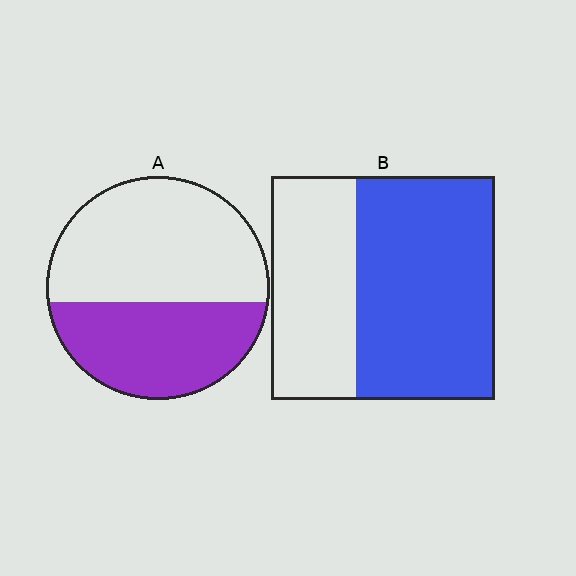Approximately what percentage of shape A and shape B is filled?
A is approximately 40% and B is approximately 60%.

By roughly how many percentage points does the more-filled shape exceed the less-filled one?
By roughly 20 percentage points (B over A).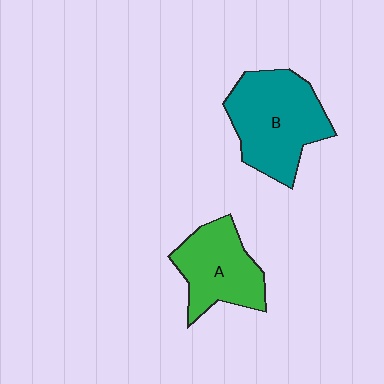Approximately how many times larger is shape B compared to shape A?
Approximately 1.3 times.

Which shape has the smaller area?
Shape A (green).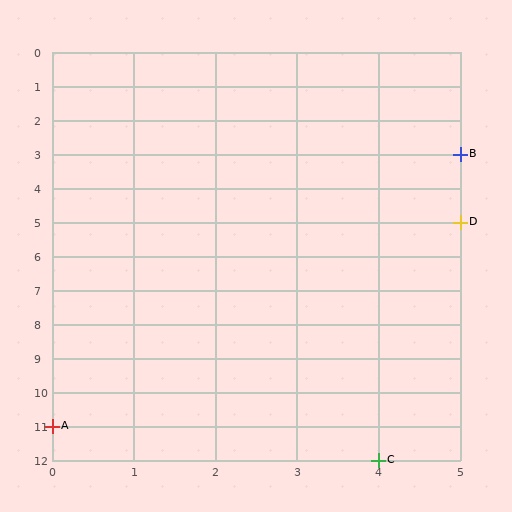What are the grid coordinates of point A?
Point A is at grid coordinates (0, 11).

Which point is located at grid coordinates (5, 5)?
Point D is at (5, 5).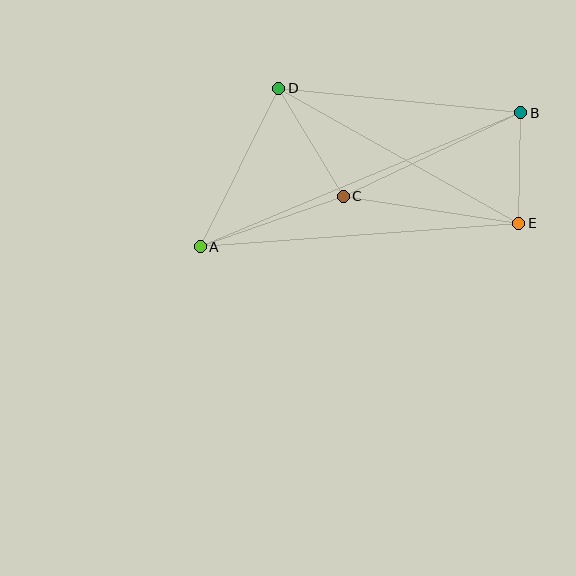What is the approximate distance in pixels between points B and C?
The distance between B and C is approximately 196 pixels.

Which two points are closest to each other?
Points B and E are closest to each other.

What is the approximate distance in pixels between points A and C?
The distance between A and C is approximately 152 pixels.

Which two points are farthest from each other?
Points A and B are farthest from each other.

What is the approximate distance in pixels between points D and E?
The distance between D and E is approximately 276 pixels.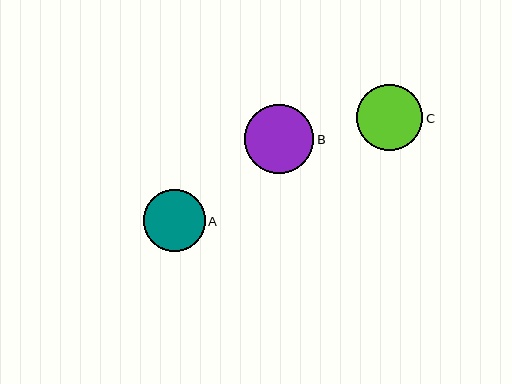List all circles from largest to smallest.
From largest to smallest: B, C, A.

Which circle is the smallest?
Circle A is the smallest with a size of approximately 62 pixels.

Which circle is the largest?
Circle B is the largest with a size of approximately 69 pixels.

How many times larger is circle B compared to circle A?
Circle B is approximately 1.1 times the size of circle A.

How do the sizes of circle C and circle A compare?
Circle C and circle A are approximately the same size.